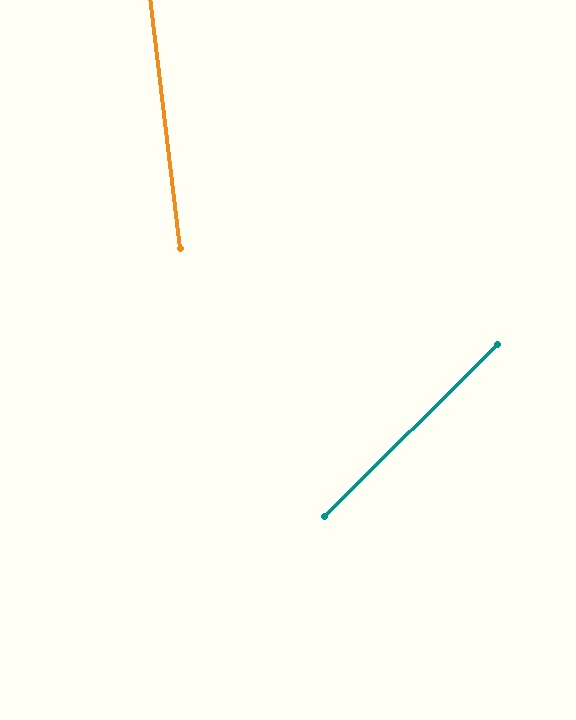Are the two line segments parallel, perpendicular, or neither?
Neither parallel nor perpendicular — they differ by about 52°.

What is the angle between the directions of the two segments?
Approximately 52 degrees.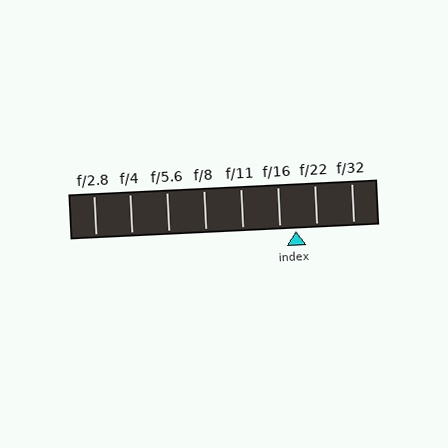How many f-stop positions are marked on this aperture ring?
There are 8 f-stop positions marked.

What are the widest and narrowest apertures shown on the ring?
The widest aperture shown is f/2.8 and the narrowest is f/32.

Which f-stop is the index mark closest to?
The index mark is closest to f/16.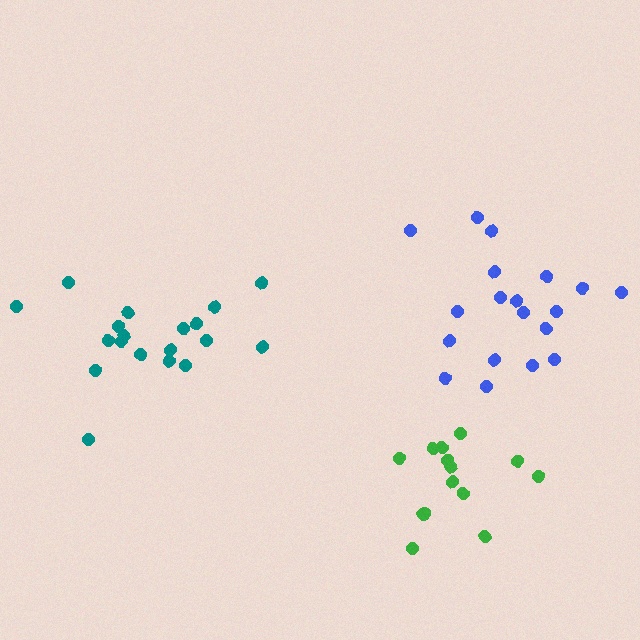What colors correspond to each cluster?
The clusters are colored: teal, green, blue.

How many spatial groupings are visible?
There are 3 spatial groupings.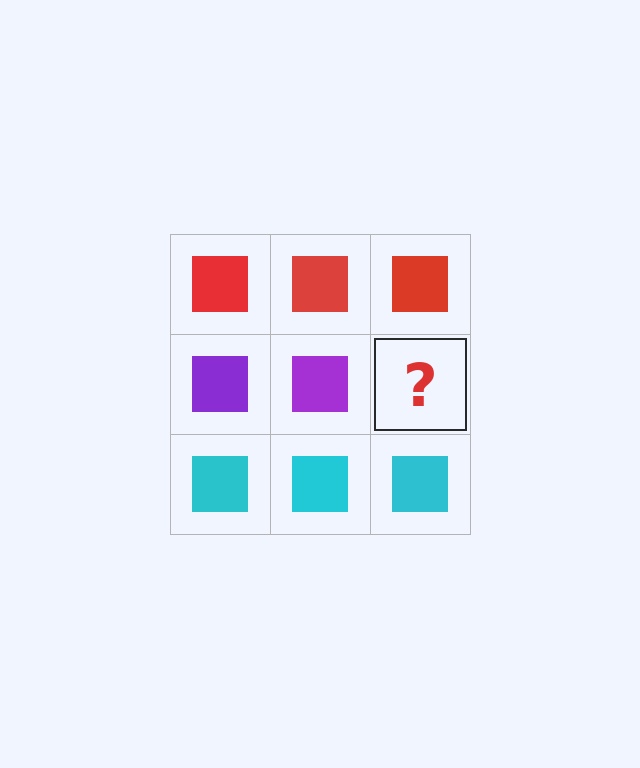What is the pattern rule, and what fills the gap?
The rule is that each row has a consistent color. The gap should be filled with a purple square.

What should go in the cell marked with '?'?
The missing cell should contain a purple square.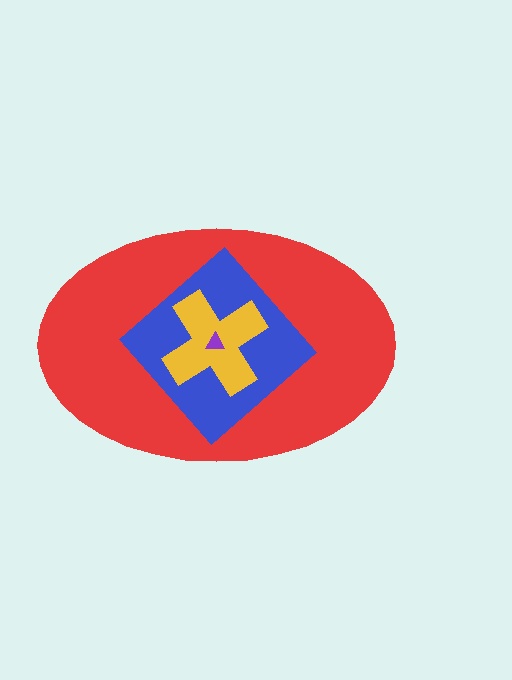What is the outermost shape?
The red ellipse.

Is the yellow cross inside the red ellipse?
Yes.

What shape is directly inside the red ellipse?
The blue diamond.